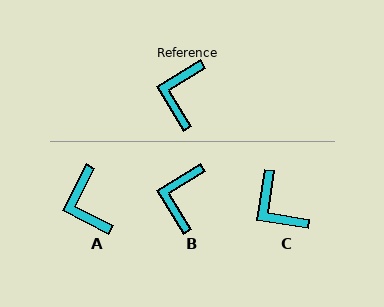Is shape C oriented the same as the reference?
No, it is off by about 49 degrees.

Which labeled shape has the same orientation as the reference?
B.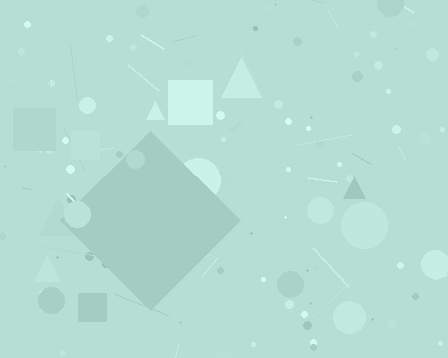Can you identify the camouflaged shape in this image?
The camouflaged shape is a diamond.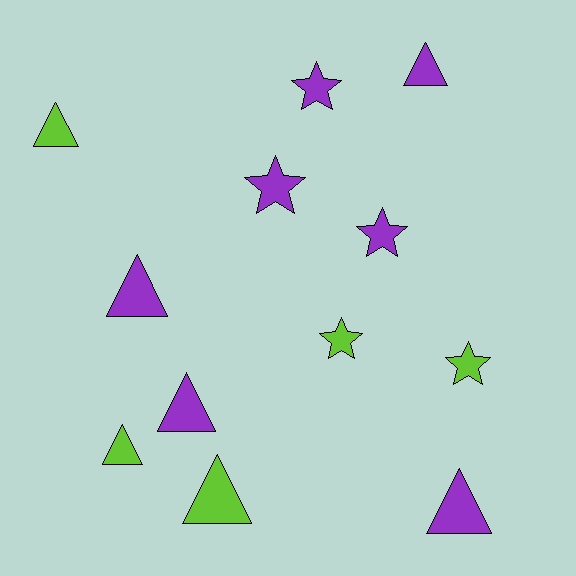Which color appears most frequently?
Purple, with 7 objects.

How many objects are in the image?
There are 12 objects.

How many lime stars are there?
There are 2 lime stars.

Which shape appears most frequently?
Triangle, with 7 objects.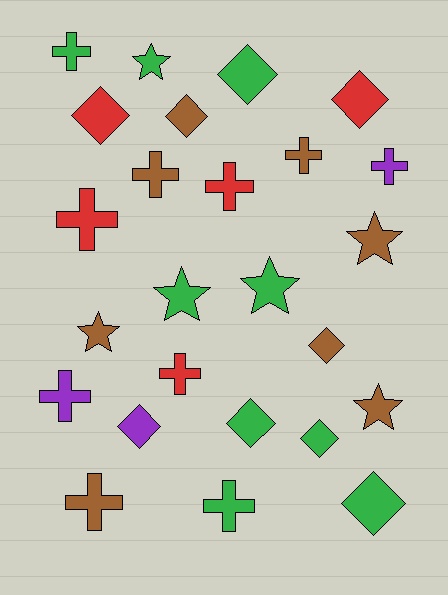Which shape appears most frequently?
Cross, with 10 objects.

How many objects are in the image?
There are 25 objects.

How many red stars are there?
There are no red stars.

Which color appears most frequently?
Green, with 9 objects.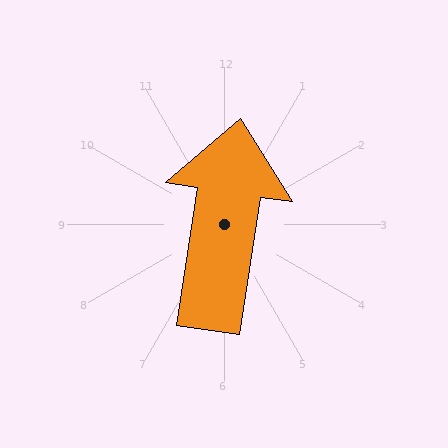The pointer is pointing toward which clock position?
Roughly 12 o'clock.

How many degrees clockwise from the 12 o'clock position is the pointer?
Approximately 9 degrees.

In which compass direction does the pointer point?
North.